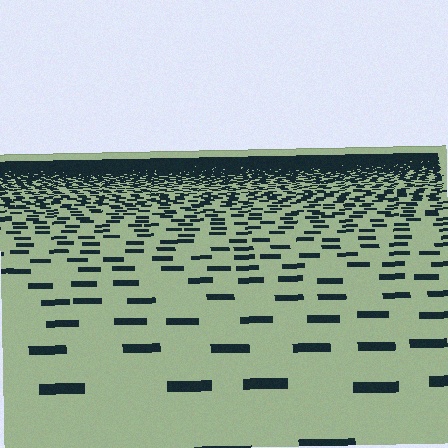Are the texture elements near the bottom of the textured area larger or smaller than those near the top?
Larger. Near the bottom, elements are closer to the viewer and appear at a bigger on-screen size.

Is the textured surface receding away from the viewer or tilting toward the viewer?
The surface is receding away from the viewer. Texture elements get smaller and denser toward the top.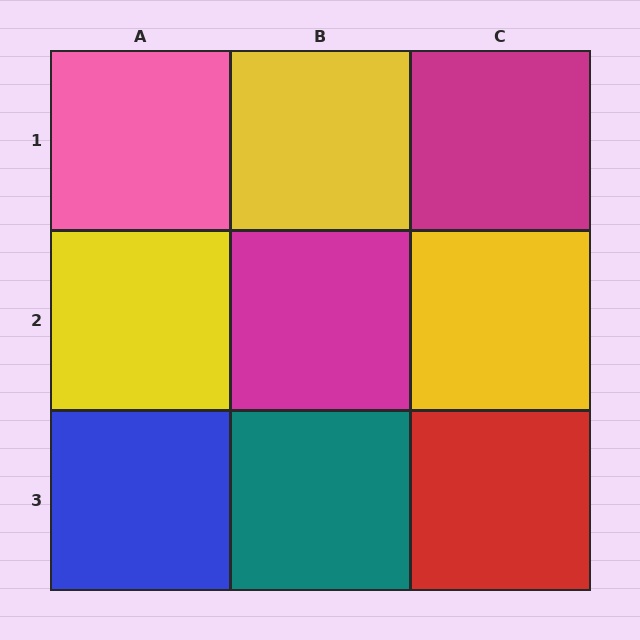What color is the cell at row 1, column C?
Magenta.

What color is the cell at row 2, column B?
Magenta.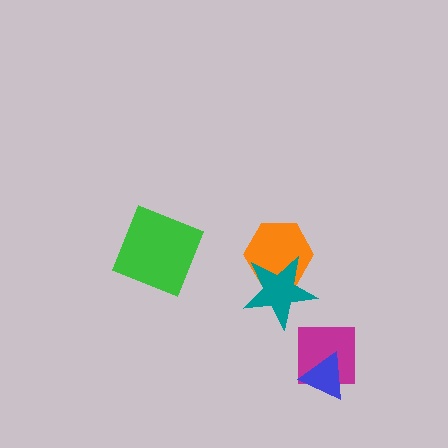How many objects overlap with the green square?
0 objects overlap with the green square.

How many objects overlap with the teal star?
1 object overlaps with the teal star.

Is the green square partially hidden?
No, no other shape covers it.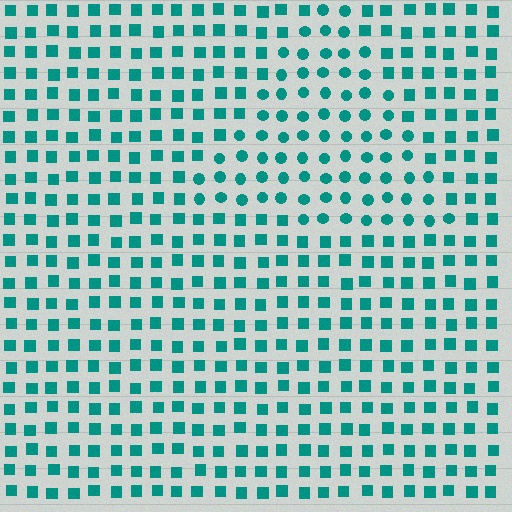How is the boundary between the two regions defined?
The boundary is defined by a change in element shape: circles inside vs. squares outside. All elements share the same color and spacing.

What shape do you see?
I see a triangle.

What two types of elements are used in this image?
The image uses circles inside the triangle region and squares outside it.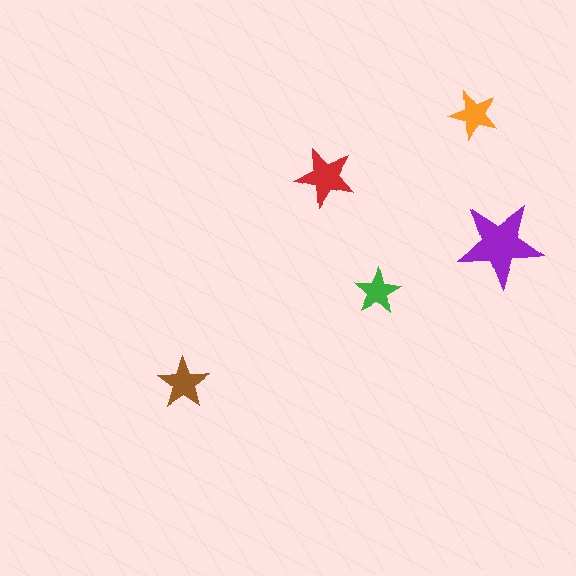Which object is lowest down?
The brown star is bottommost.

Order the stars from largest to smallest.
the purple one, the red one, the brown one, the orange one, the green one.